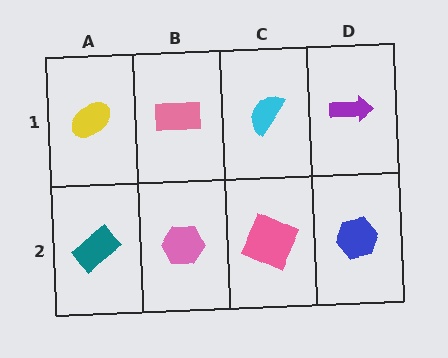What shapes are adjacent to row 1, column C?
A pink square (row 2, column C), a pink rectangle (row 1, column B), a purple arrow (row 1, column D).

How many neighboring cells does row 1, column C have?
3.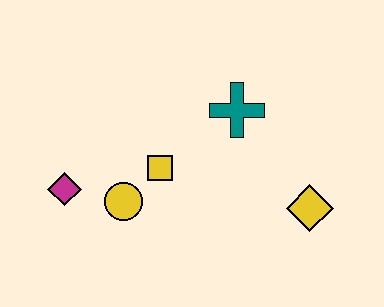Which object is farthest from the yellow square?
The yellow diamond is farthest from the yellow square.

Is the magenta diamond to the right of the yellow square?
No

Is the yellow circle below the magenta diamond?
Yes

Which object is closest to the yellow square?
The yellow circle is closest to the yellow square.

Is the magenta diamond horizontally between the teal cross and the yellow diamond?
No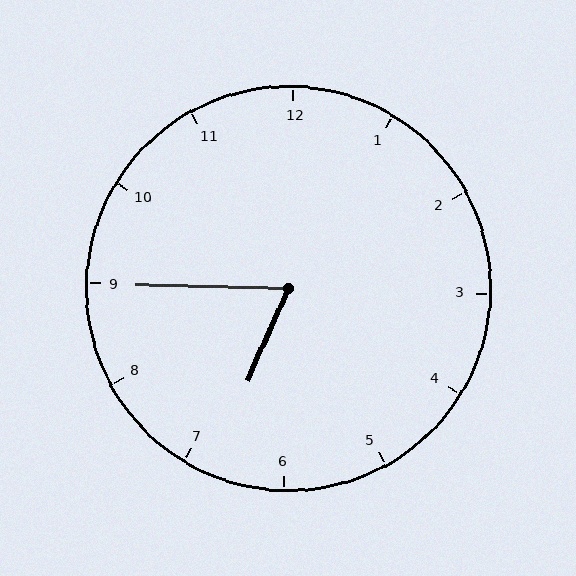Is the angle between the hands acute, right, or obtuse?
It is acute.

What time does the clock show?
6:45.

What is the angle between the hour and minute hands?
Approximately 68 degrees.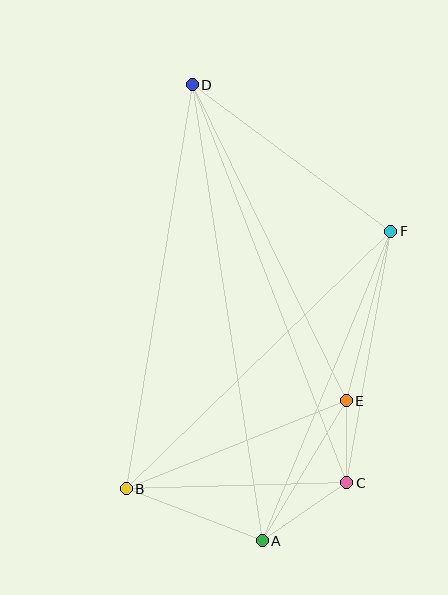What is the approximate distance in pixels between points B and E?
The distance between B and E is approximately 237 pixels.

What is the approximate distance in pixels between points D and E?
The distance between D and E is approximately 352 pixels.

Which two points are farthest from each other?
Points A and D are farthest from each other.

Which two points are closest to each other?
Points C and E are closest to each other.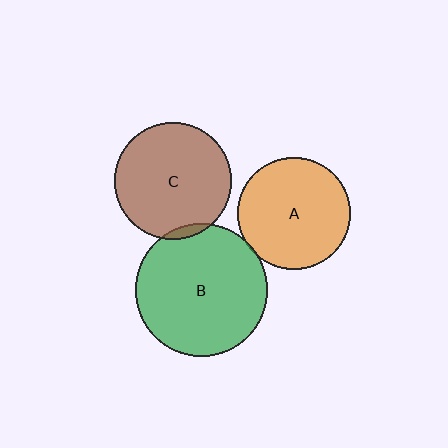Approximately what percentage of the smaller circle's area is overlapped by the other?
Approximately 5%.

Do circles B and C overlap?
Yes.